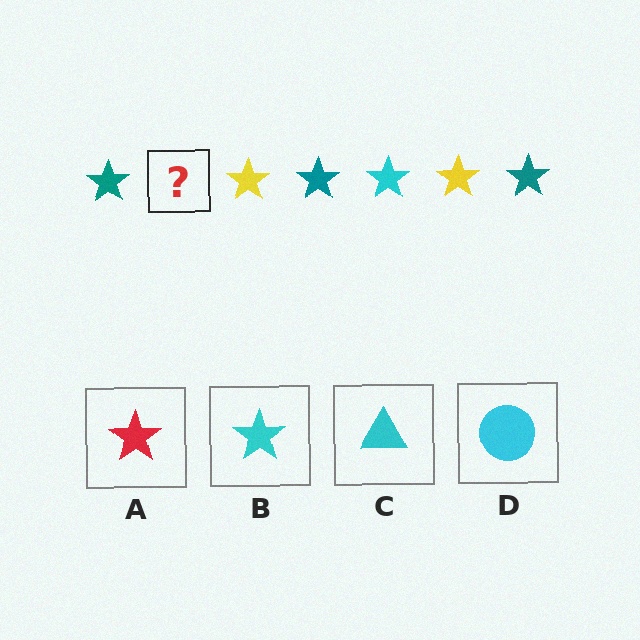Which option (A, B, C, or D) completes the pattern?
B.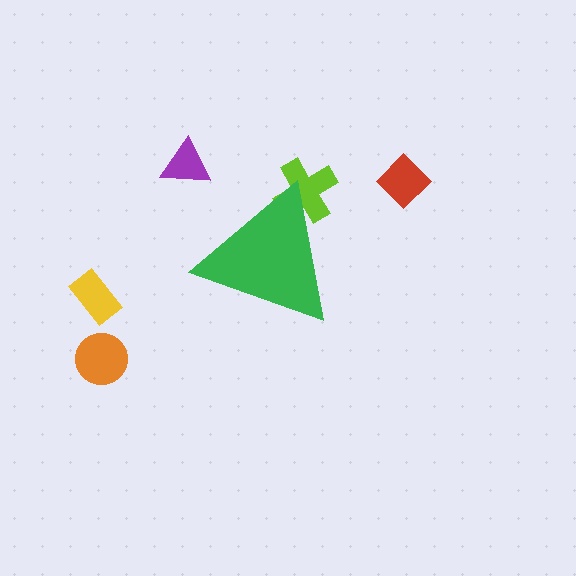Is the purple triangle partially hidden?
No, the purple triangle is fully visible.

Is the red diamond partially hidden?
No, the red diamond is fully visible.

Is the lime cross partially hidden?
Yes, the lime cross is partially hidden behind the green triangle.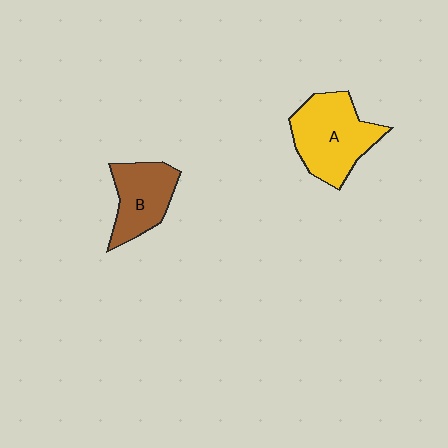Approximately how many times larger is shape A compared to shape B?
Approximately 1.4 times.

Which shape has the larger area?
Shape A (yellow).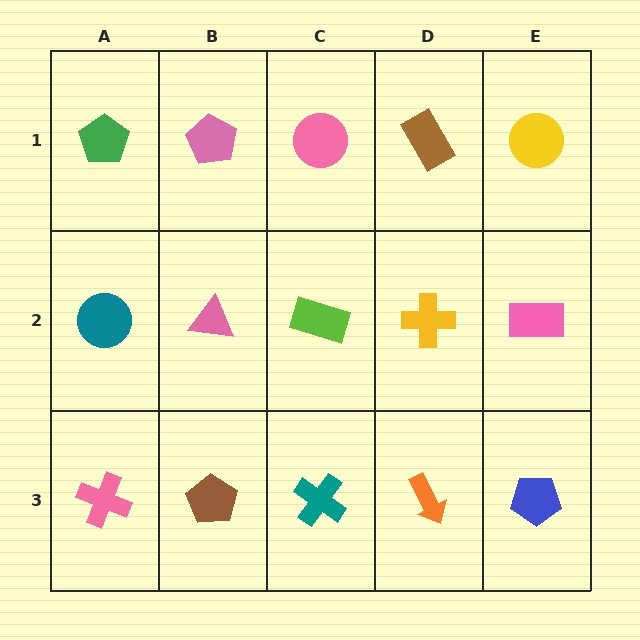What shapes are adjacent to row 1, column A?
A teal circle (row 2, column A), a pink pentagon (row 1, column B).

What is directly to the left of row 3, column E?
An orange arrow.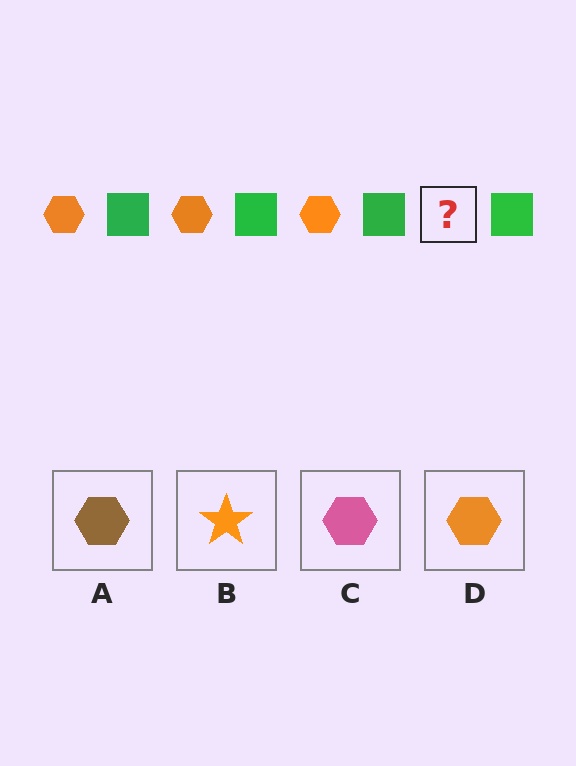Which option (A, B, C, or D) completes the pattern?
D.